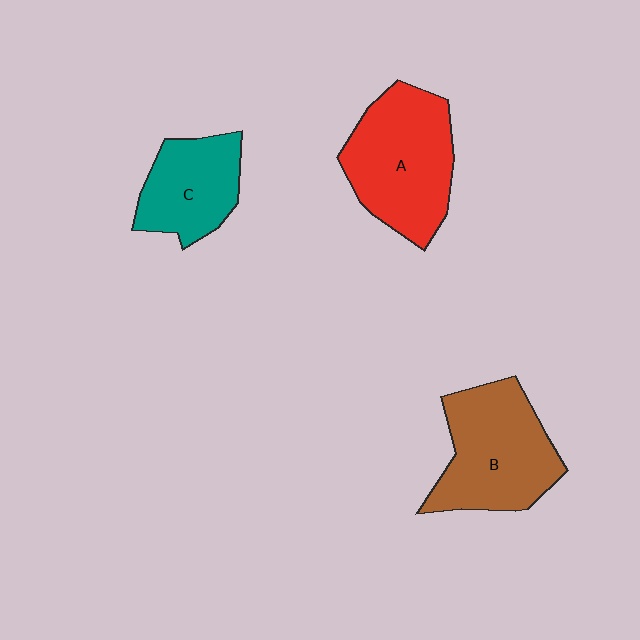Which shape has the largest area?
Shape A (red).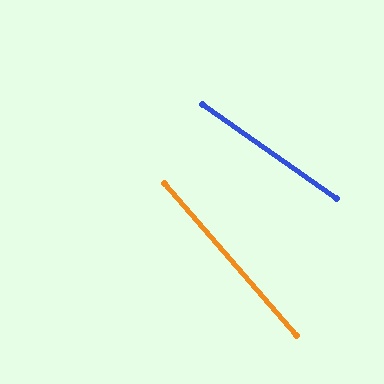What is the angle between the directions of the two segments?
Approximately 14 degrees.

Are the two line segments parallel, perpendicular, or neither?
Neither parallel nor perpendicular — they differ by about 14°.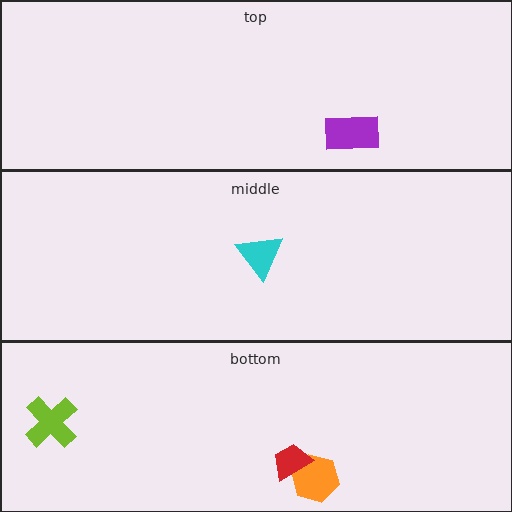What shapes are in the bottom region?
The lime cross, the orange hexagon, the red trapezoid.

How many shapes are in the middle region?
1.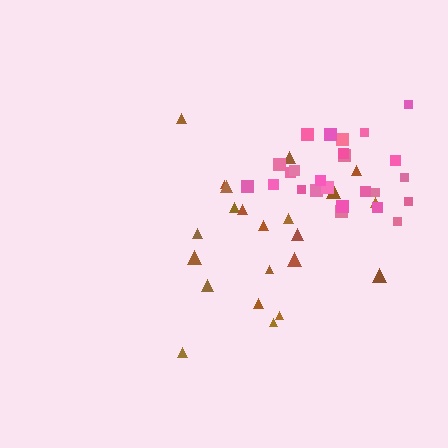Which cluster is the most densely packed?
Pink.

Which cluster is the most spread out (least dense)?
Brown.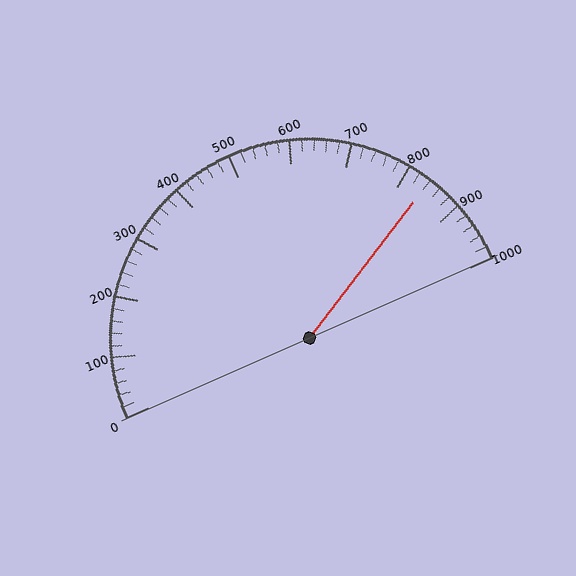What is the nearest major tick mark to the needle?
The nearest major tick mark is 800.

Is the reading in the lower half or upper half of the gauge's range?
The reading is in the upper half of the range (0 to 1000).